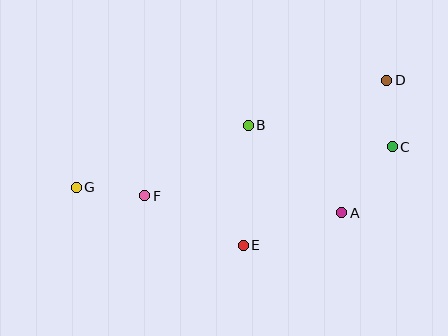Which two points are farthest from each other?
Points D and G are farthest from each other.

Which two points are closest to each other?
Points C and D are closest to each other.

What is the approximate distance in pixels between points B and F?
The distance between B and F is approximately 125 pixels.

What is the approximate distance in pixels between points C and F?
The distance between C and F is approximately 252 pixels.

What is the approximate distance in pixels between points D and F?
The distance between D and F is approximately 268 pixels.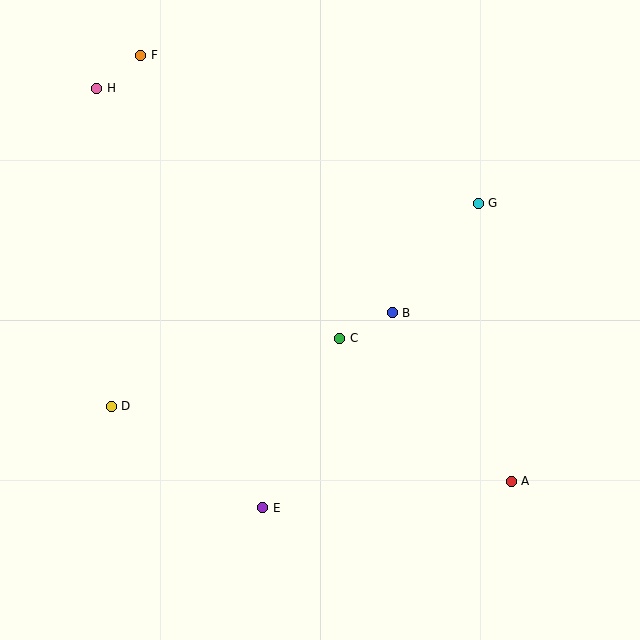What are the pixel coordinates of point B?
Point B is at (392, 313).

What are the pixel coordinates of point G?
Point G is at (478, 203).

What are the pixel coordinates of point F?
Point F is at (141, 55).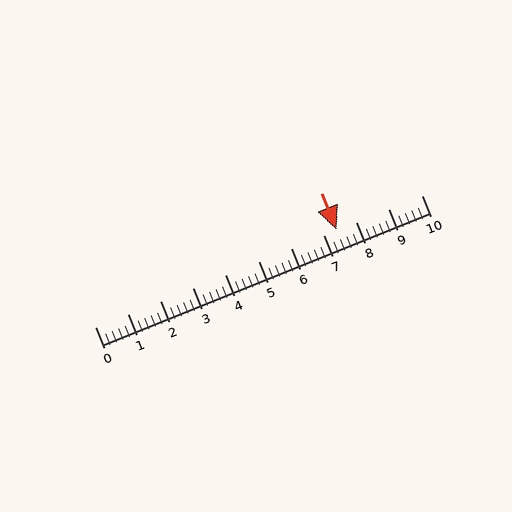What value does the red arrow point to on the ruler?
The red arrow points to approximately 7.4.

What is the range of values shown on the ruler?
The ruler shows values from 0 to 10.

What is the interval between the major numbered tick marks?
The major tick marks are spaced 1 units apart.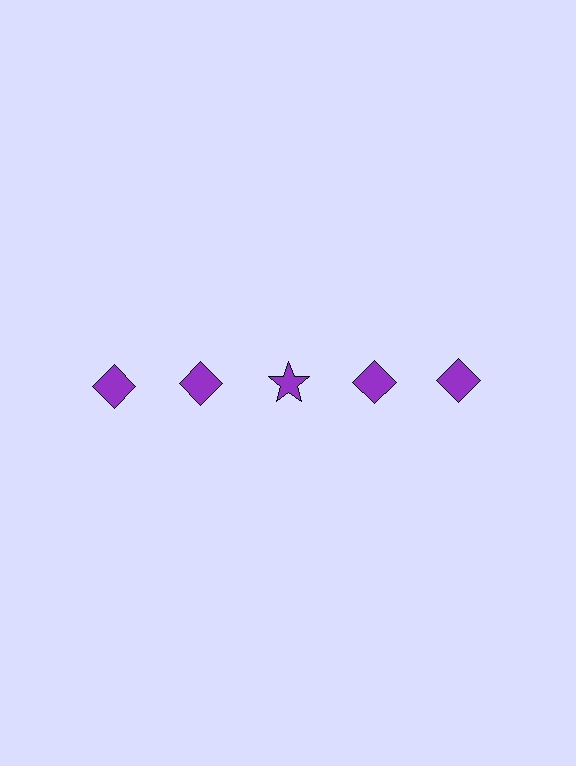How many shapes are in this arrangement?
There are 5 shapes arranged in a grid pattern.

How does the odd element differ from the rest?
It has a different shape: star instead of diamond.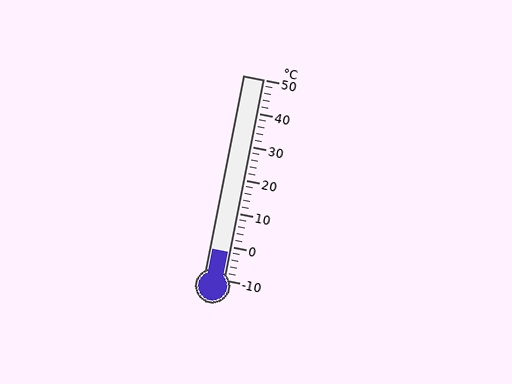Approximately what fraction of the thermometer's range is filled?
The thermometer is filled to approximately 15% of its range.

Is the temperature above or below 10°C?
The temperature is below 10°C.